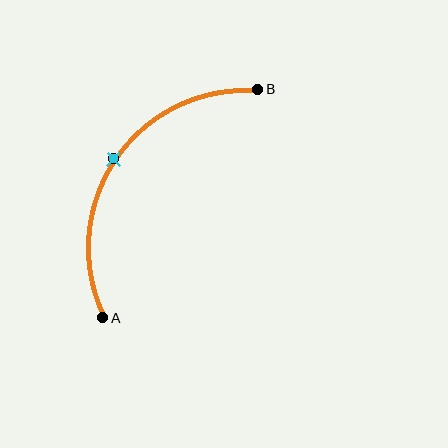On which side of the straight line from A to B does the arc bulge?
The arc bulges above and to the left of the straight line connecting A and B.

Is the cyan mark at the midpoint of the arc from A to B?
Yes. The cyan mark lies on the arc at equal arc-length from both A and B — it is the arc midpoint.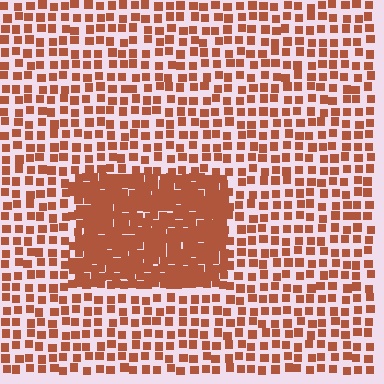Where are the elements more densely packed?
The elements are more densely packed inside the rectangle boundary.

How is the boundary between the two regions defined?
The boundary is defined by a change in element density (approximately 2.4x ratio). All elements are the same color, size, and shape.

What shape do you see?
I see a rectangle.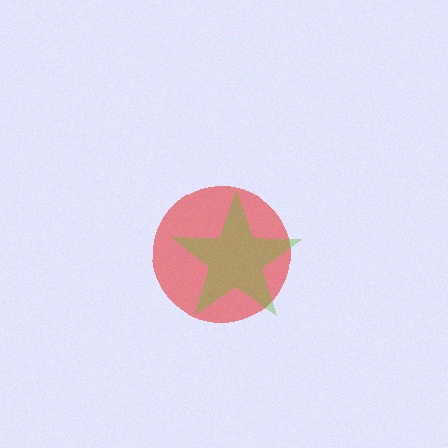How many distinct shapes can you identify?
There are 2 distinct shapes: a red circle, a lime star.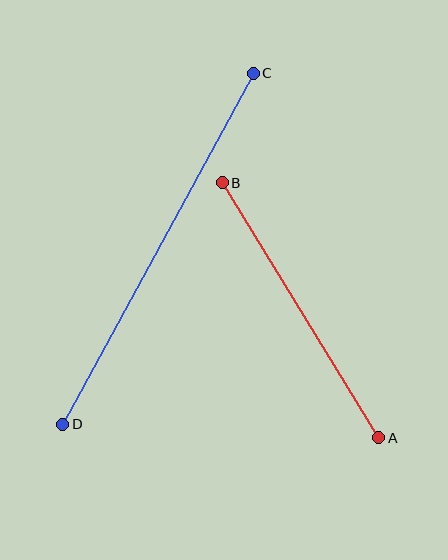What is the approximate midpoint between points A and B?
The midpoint is at approximately (301, 310) pixels.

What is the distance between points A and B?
The distance is approximately 299 pixels.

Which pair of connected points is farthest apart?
Points C and D are farthest apart.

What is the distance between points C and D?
The distance is approximately 400 pixels.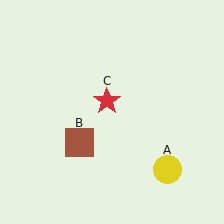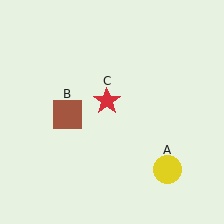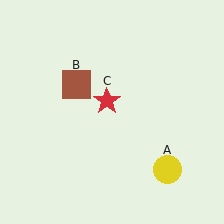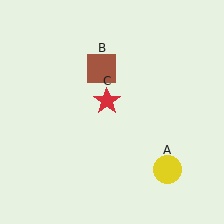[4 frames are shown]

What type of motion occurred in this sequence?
The brown square (object B) rotated clockwise around the center of the scene.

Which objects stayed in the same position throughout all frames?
Yellow circle (object A) and red star (object C) remained stationary.